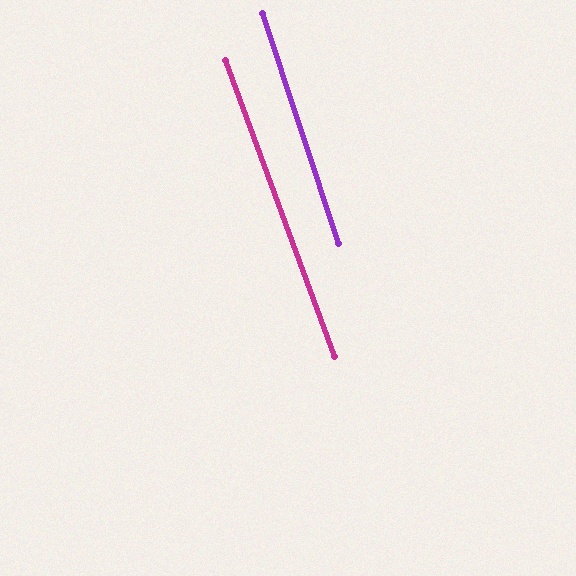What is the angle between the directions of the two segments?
Approximately 2 degrees.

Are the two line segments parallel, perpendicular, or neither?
Parallel — their directions differ by only 1.9°.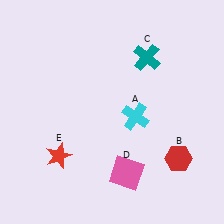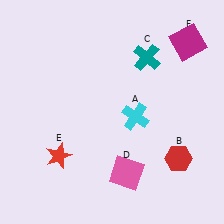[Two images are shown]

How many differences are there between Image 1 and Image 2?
There is 1 difference between the two images.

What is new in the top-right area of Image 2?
A magenta square (F) was added in the top-right area of Image 2.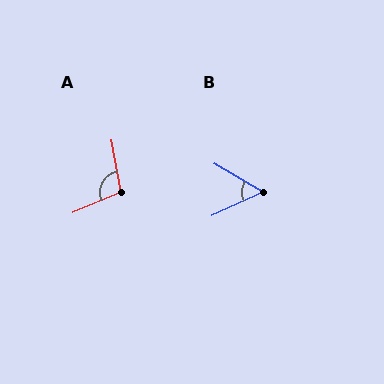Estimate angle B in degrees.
Approximately 55 degrees.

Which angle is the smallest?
B, at approximately 55 degrees.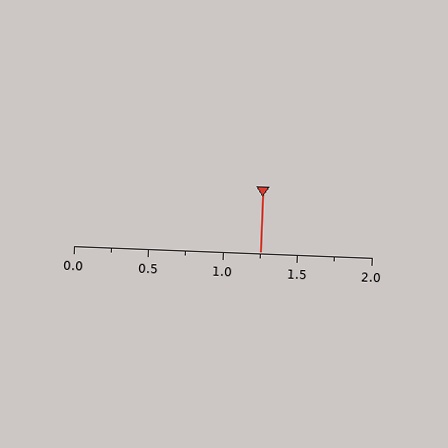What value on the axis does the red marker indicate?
The marker indicates approximately 1.25.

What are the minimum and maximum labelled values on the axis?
The axis runs from 0.0 to 2.0.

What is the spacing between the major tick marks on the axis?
The major ticks are spaced 0.5 apart.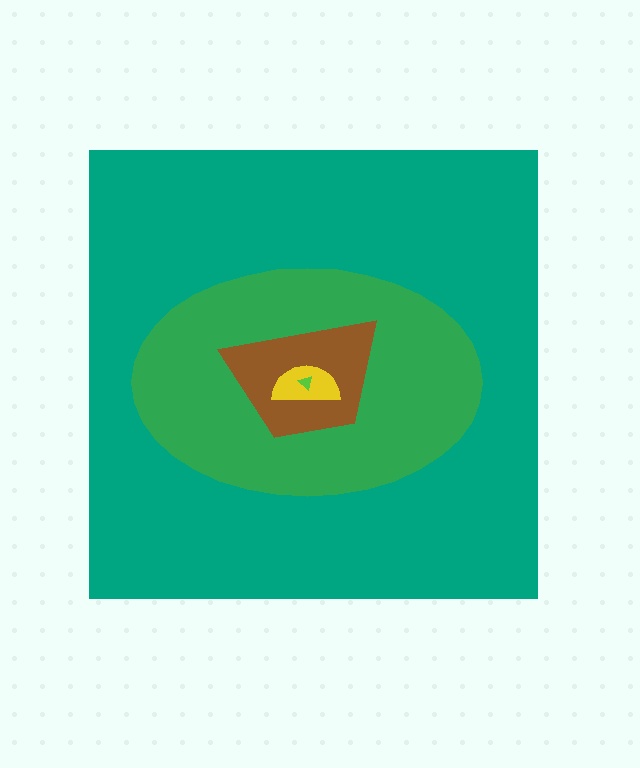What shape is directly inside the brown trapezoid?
The yellow semicircle.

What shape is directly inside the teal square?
The green ellipse.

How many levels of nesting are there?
5.